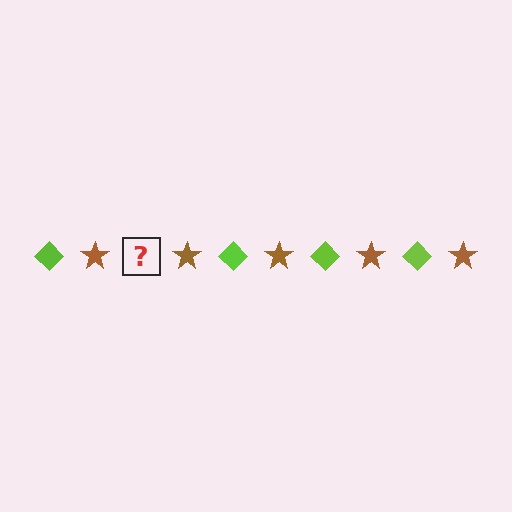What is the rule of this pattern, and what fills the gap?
The rule is that the pattern alternates between lime diamond and brown star. The gap should be filled with a lime diamond.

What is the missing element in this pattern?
The missing element is a lime diamond.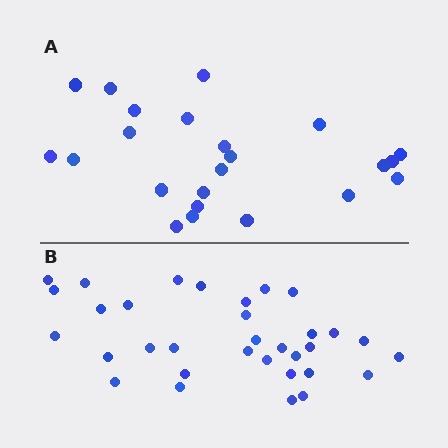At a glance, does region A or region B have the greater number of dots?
Region B (the bottom region) has more dots.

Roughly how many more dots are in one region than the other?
Region B has roughly 10 or so more dots than region A.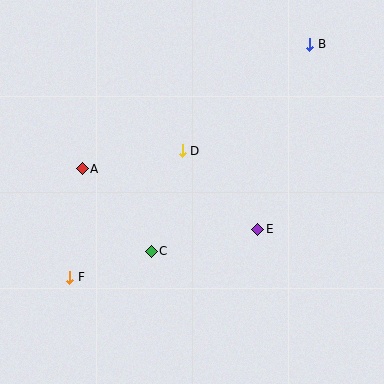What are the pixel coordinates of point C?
Point C is at (151, 251).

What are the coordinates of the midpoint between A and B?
The midpoint between A and B is at (196, 106).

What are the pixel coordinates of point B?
Point B is at (310, 44).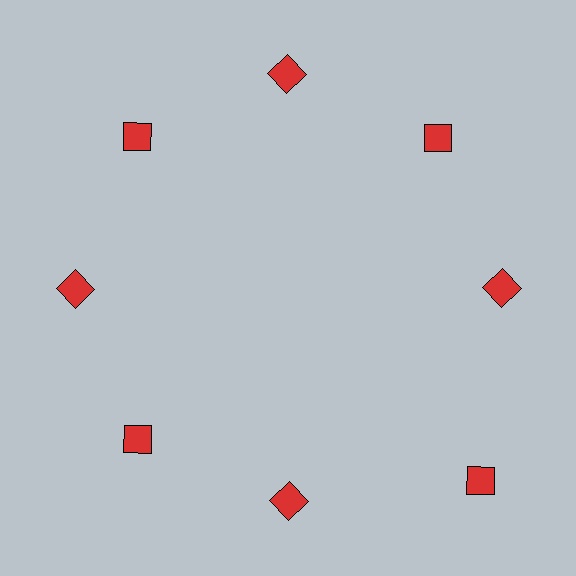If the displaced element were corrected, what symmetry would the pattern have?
It would have 8-fold rotational symmetry — the pattern would map onto itself every 45 degrees.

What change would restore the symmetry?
The symmetry would be restored by moving it inward, back onto the ring so that all 8 squares sit at equal angles and equal distance from the center.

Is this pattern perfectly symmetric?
No. The 8 red squares are arranged in a ring, but one element near the 4 o'clock position is pushed outward from the center, breaking the 8-fold rotational symmetry.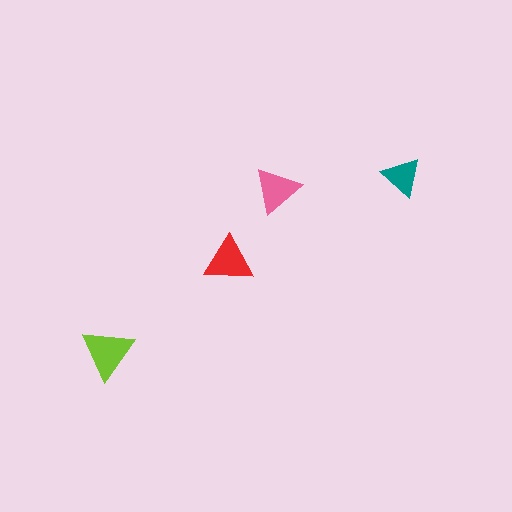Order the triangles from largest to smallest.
the lime one, the red one, the pink one, the teal one.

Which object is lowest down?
The lime triangle is bottommost.